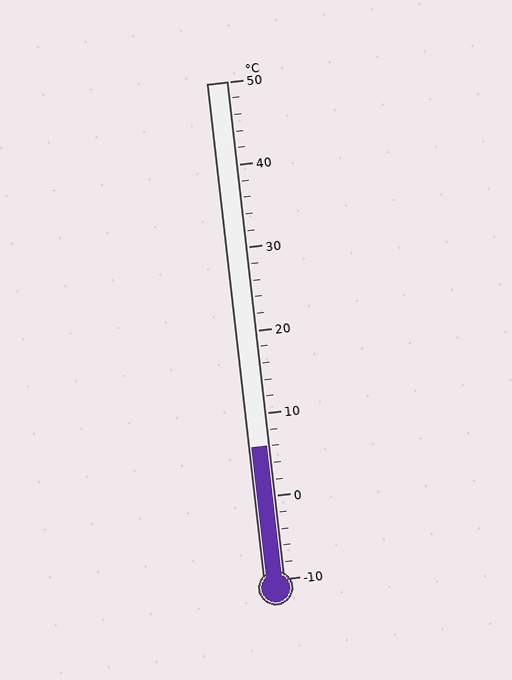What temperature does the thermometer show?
The thermometer shows approximately 6°C.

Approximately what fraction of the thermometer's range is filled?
The thermometer is filled to approximately 25% of its range.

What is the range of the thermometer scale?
The thermometer scale ranges from -10°C to 50°C.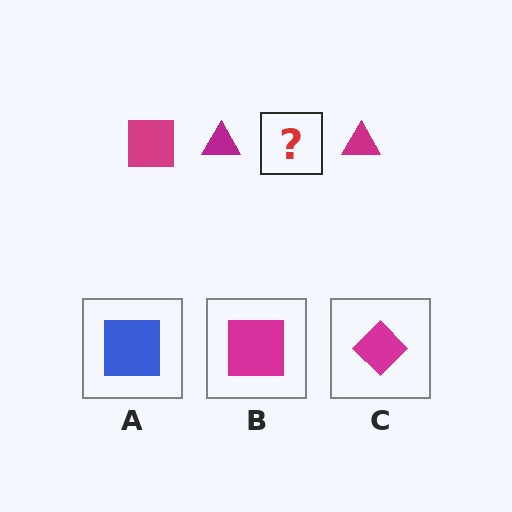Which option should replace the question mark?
Option B.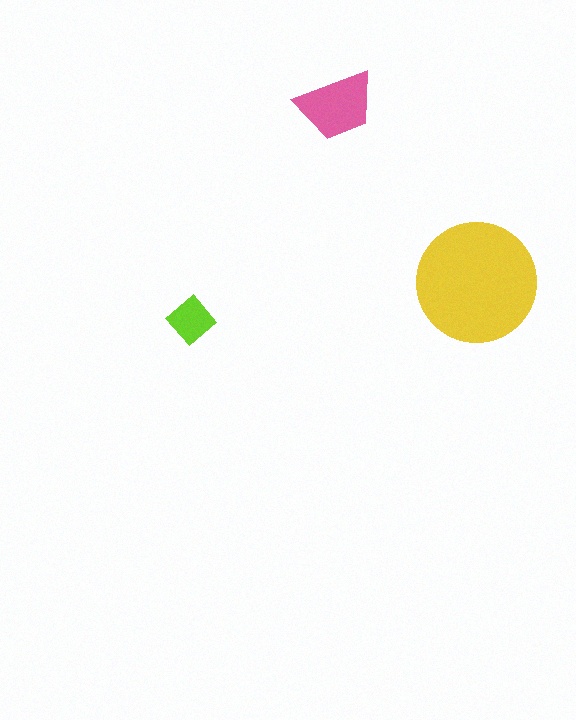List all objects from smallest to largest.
The lime diamond, the pink trapezoid, the yellow circle.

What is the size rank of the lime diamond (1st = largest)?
3rd.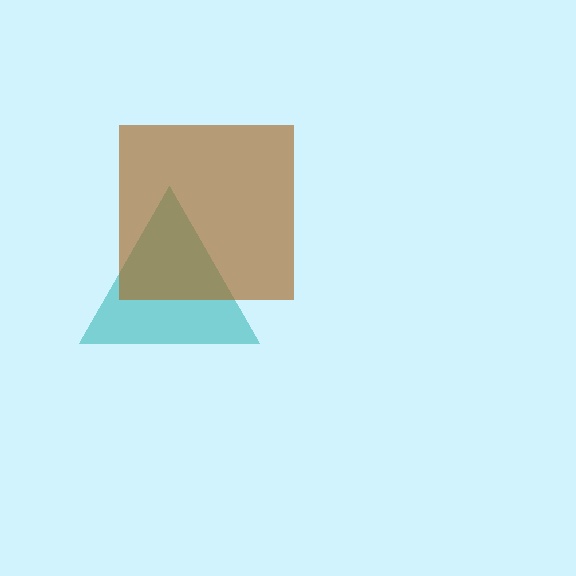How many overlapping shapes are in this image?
There are 2 overlapping shapes in the image.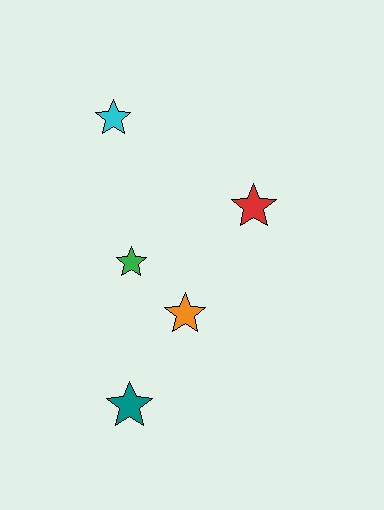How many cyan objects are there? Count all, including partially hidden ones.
There is 1 cyan object.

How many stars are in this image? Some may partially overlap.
There are 5 stars.